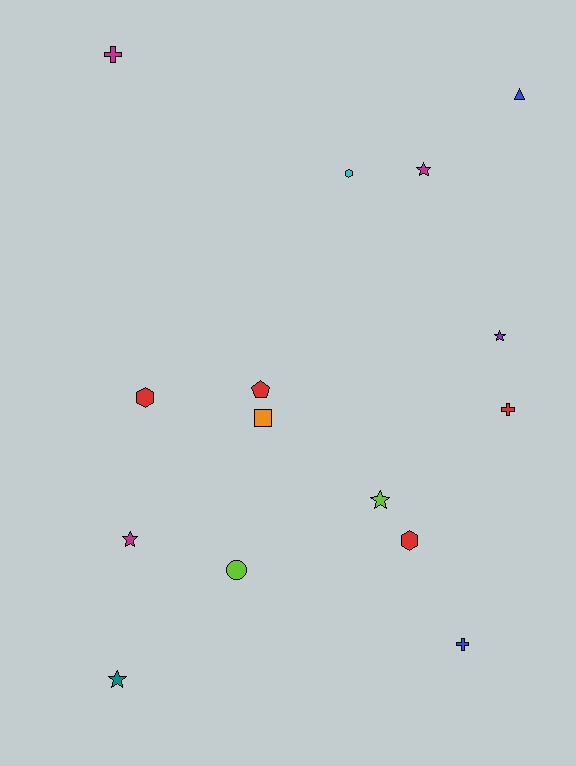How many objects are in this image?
There are 15 objects.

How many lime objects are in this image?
There are 2 lime objects.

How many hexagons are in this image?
There are 3 hexagons.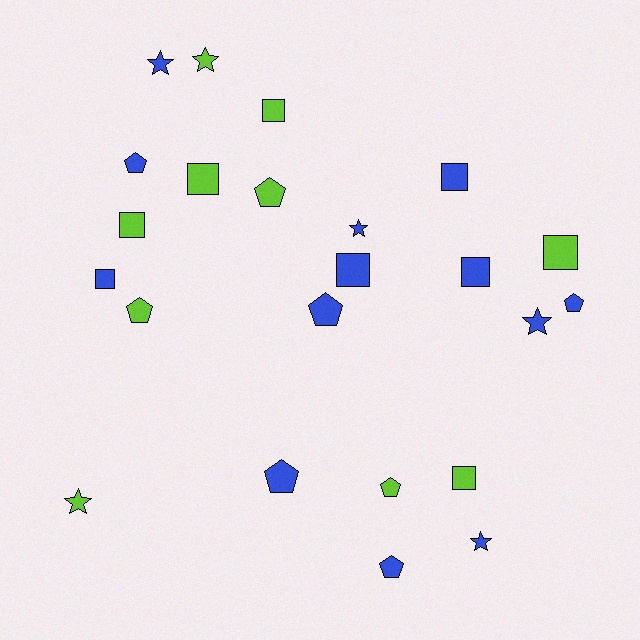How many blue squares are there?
There are 4 blue squares.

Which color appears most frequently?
Blue, with 13 objects.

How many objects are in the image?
There are 23 objects.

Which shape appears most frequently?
Square, with 9 objects.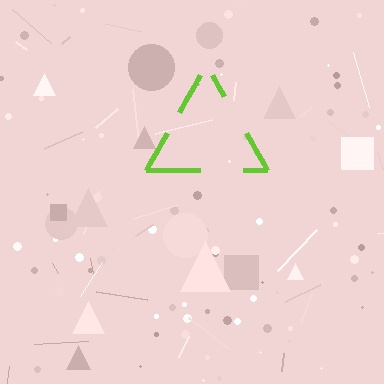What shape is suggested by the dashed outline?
The dashed outline suggests a triangle.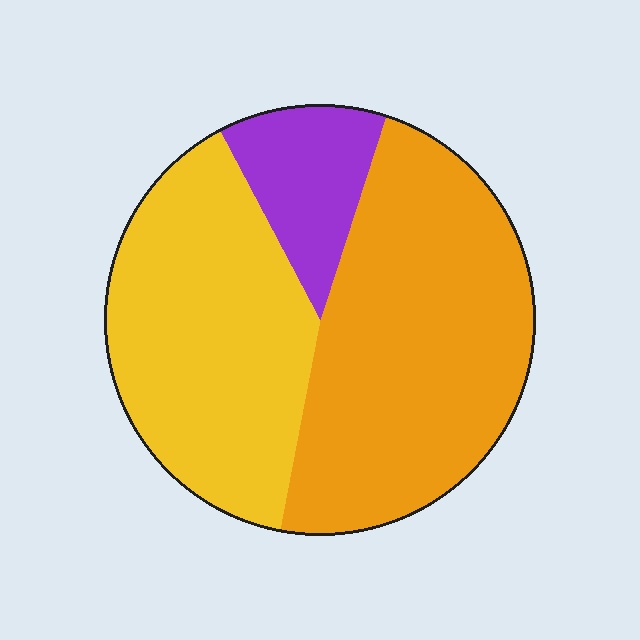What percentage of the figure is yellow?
Yellow covers around 40% of the figure.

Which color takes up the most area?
Orange, at roughly 50%.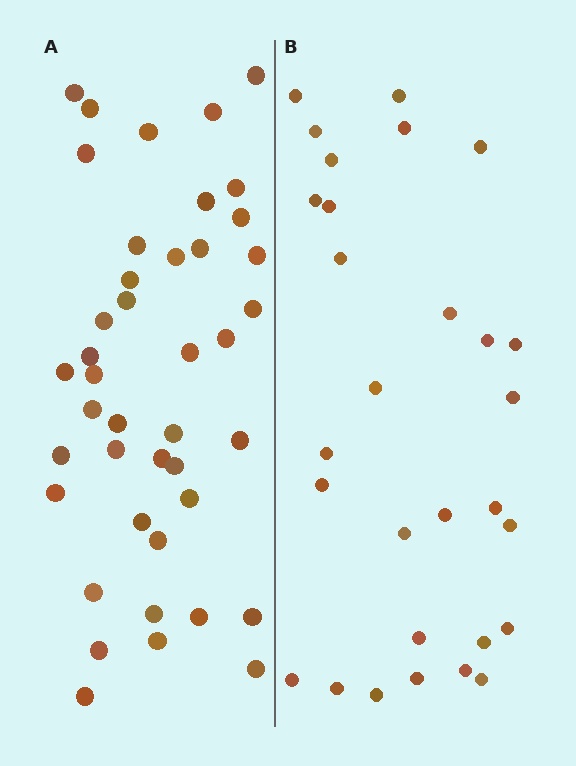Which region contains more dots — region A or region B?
Region A (the left region) has more dots.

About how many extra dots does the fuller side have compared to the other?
Region A has approximately 15 more dots than region B.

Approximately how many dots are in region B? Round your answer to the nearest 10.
About 30 dots. (The exact count is 29, which rounds to 30.)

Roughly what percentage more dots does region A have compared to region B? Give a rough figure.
About 45% more.